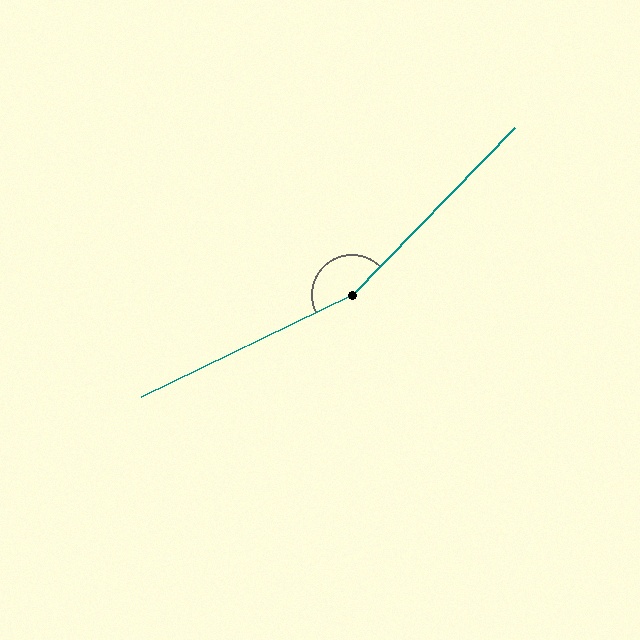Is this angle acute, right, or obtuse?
It is obtuse.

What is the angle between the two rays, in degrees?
Approximately 160 degrees.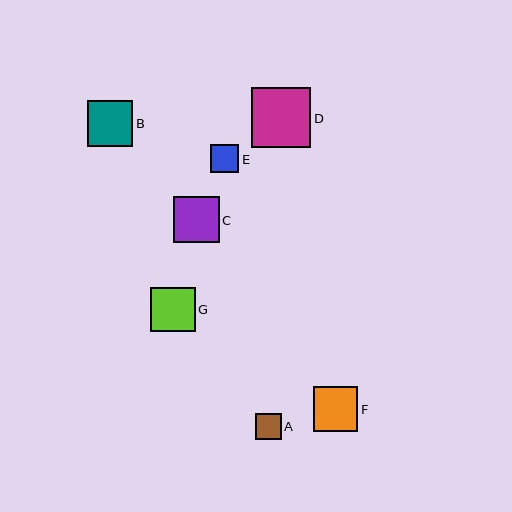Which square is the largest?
Square D is the largest with a size of approximately 60 pixels.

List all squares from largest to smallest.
From largest to smallest: D, C, B, G, F, E, A.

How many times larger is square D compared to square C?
Square D is approximately 1.3 times the size of square C.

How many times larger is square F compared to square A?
Square F is approximately 1.7 times the size of square A.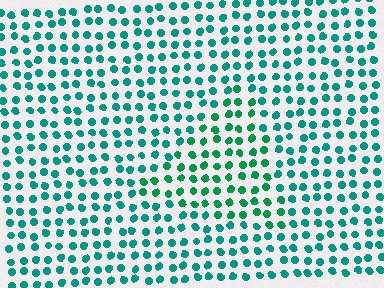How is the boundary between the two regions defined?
The boundary is defined purely by a slight shift in hue (about 24 degrees). Spacing, size, and orientation are identical on both sides.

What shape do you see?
I see a triangle.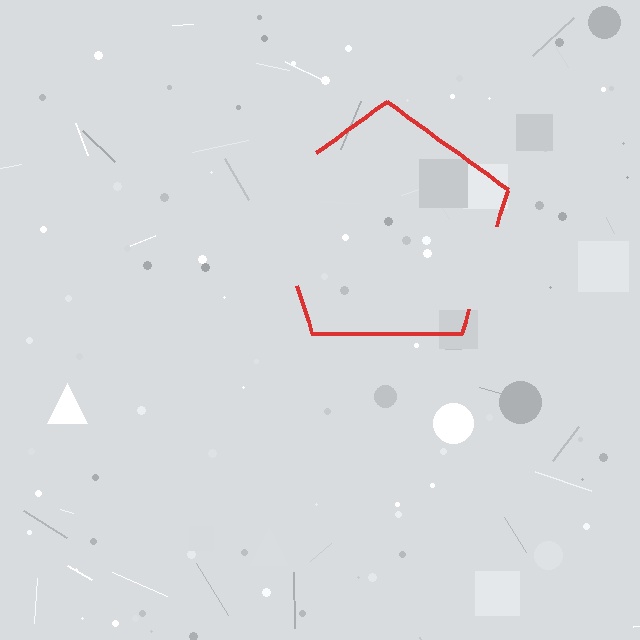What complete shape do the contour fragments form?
The contour fragments form a pentagon.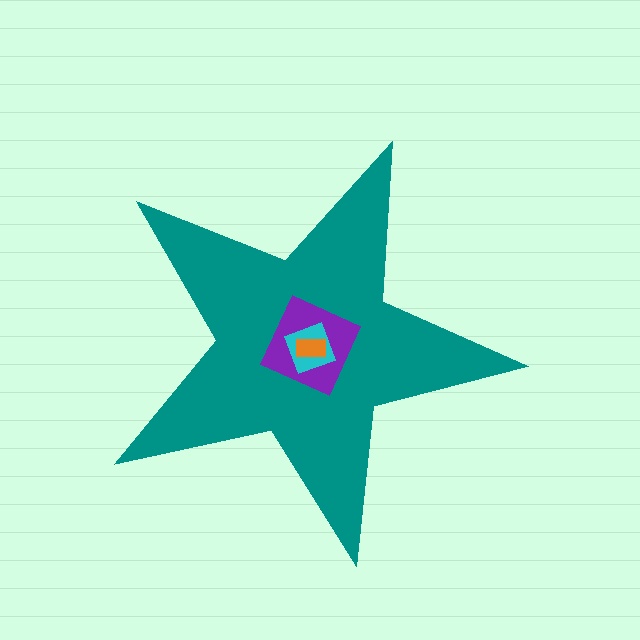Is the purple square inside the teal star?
Yes.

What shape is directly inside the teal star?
The purple square.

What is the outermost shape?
The teal star.